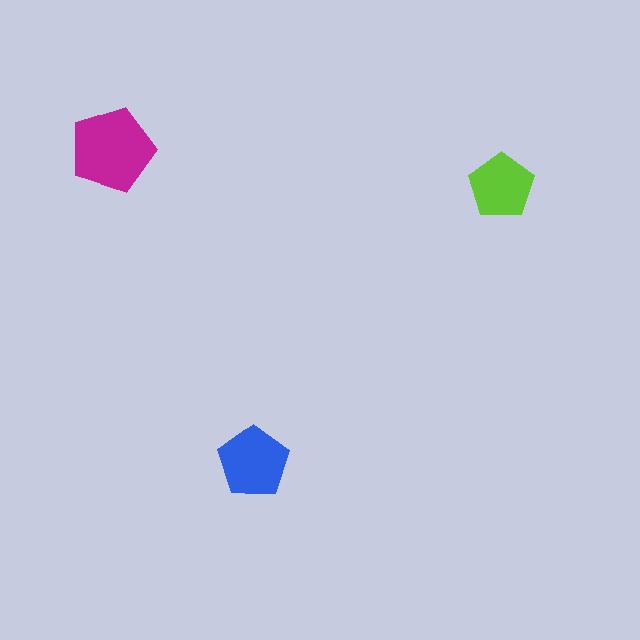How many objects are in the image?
There are 3 objects in the image.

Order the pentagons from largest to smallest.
the magenta one, the blue one, the lime one.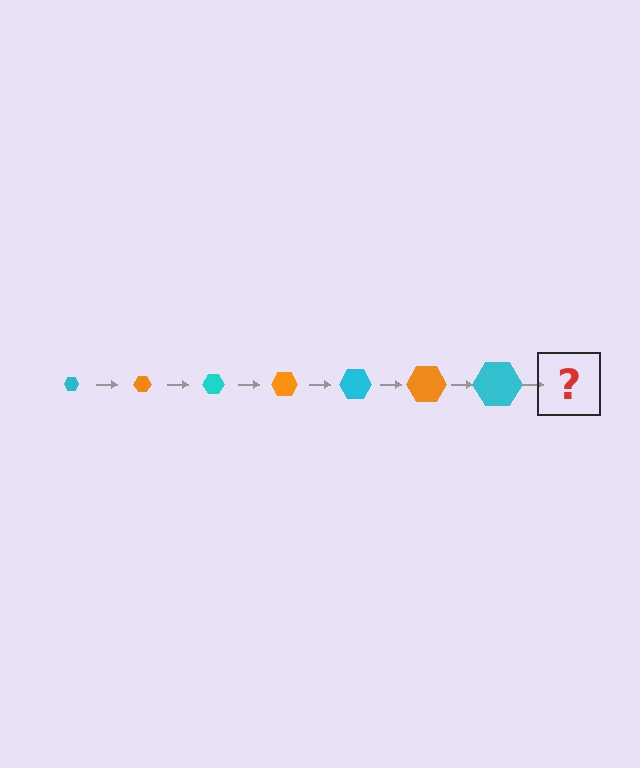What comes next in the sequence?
The next element should be an orange hexagon, larger than the previous one.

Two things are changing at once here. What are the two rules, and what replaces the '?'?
The two rules are that the hexagon grows larger each step and the color cycles through cyan and orange. The '?' should be an orange hexagon, larger than the previous one.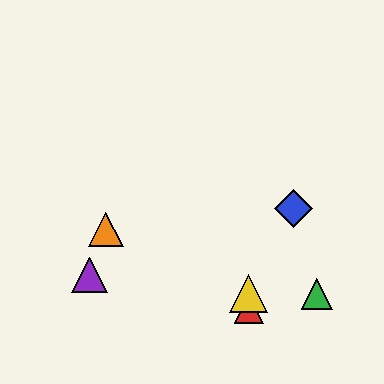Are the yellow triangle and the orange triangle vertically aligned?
No, the yellow triangle is at x≈249 and the orange triangle is at x≈106.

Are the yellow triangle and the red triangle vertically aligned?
Yes, both are at x≈249.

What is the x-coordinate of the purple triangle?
The purple triangle is at x≈89.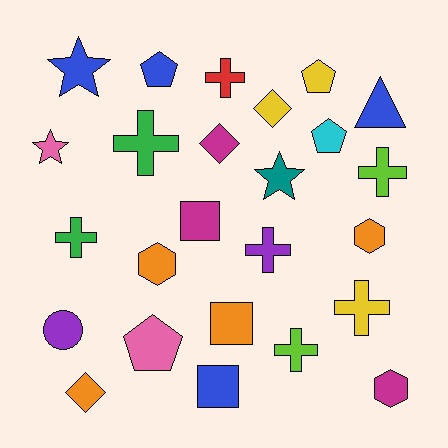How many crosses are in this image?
There are 7 crosses.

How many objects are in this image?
There are 25 objects.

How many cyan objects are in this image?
There is 1 cyan object.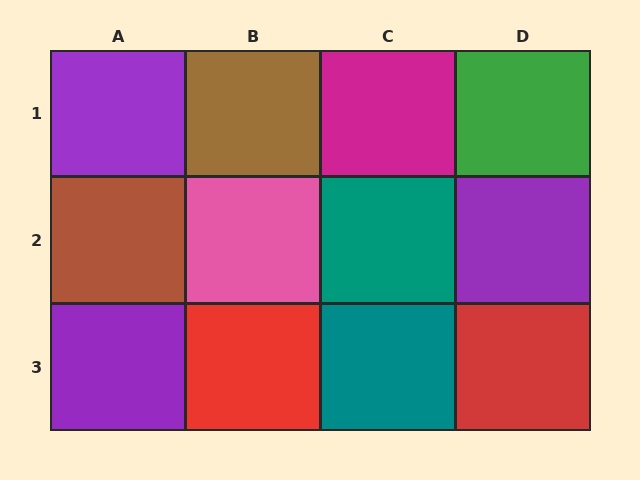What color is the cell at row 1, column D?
Green.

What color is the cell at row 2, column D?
Purple.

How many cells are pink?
1 cell is pink.